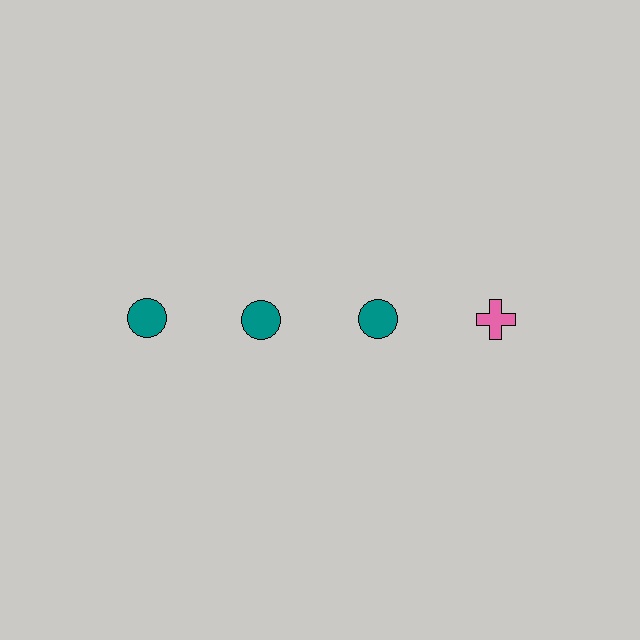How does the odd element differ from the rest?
It differs in both color (pink instead of teal) and shape (cross instead of circle).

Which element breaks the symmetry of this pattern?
The pink cross in the top row, second from right column breaks the symmetry. All other shapes are teal circles.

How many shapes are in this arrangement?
There are 4 shapes arranged in a grid pattern.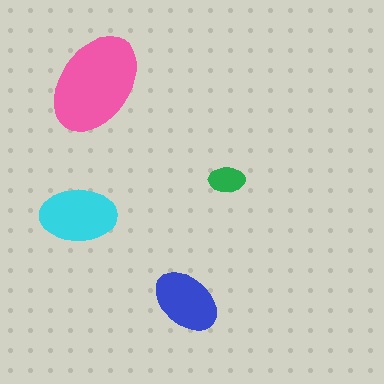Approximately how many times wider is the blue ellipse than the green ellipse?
About 2 times wider.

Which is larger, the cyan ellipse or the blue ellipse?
The cyan one.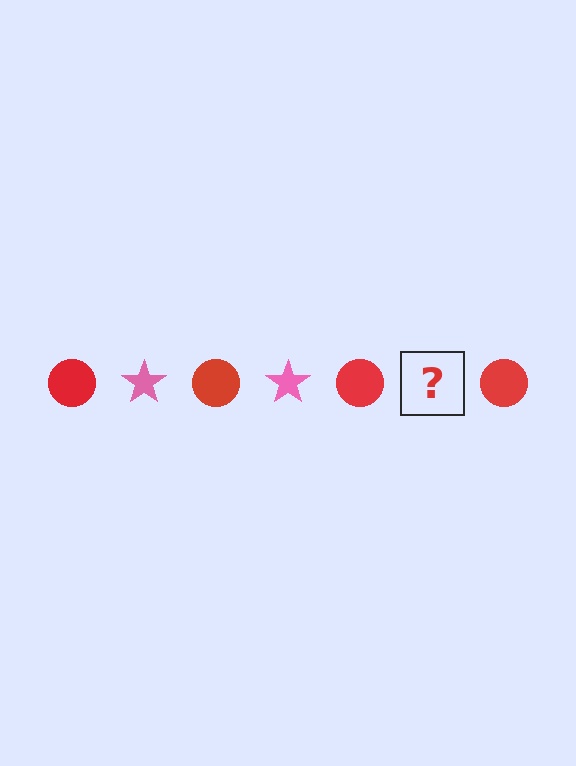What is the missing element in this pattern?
The missing element is a pink star.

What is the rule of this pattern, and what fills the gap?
The rule is that the pattern alternates between red circle and pink star. The gap should be filled with a pink star.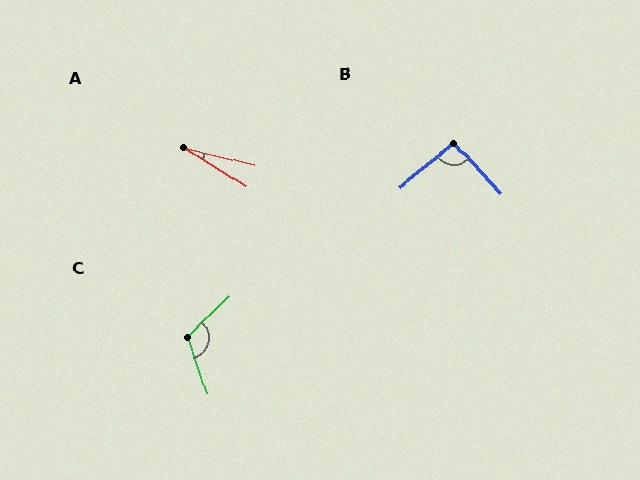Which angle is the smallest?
A, at approximately 18 degrees.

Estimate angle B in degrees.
Approximately 93 degrees.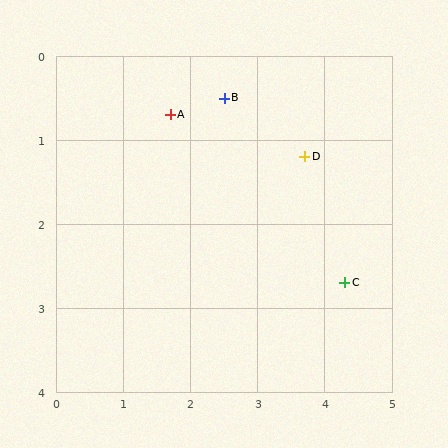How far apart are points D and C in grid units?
Points D and C are about 1.6 grid units apart.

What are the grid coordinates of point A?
Point A is at approximately (1.7, 0.7).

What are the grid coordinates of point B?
Point B is at approximately (2.5, 0.5).